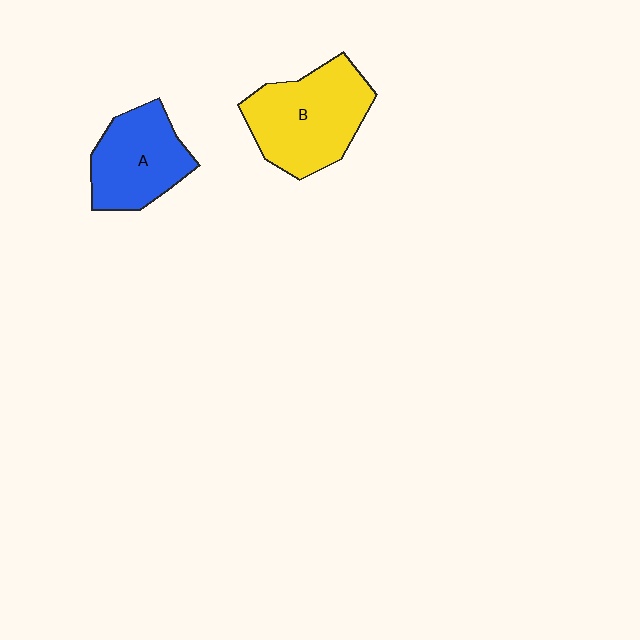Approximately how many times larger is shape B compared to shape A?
Approximately 1.3 times.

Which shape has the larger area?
Shape B (yellow).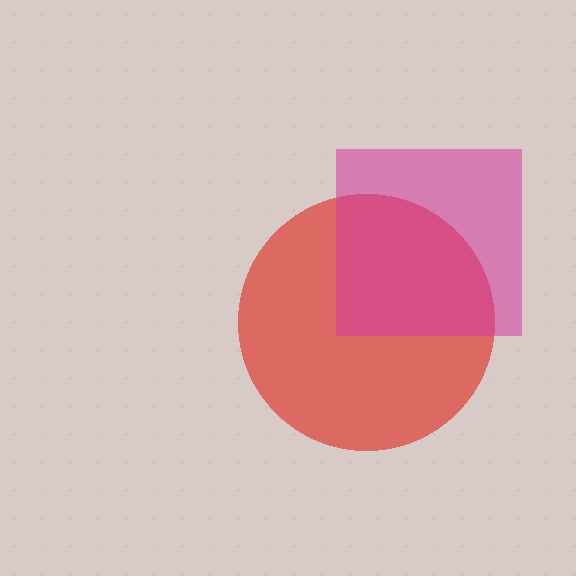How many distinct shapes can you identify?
There are 2 distinct shapes: a red circle, a magenta square.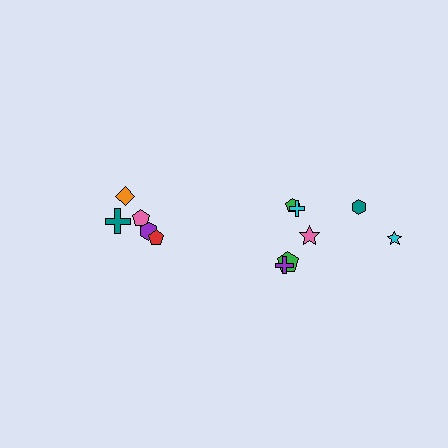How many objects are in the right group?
There are 7 objects.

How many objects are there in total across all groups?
There are 12 objects.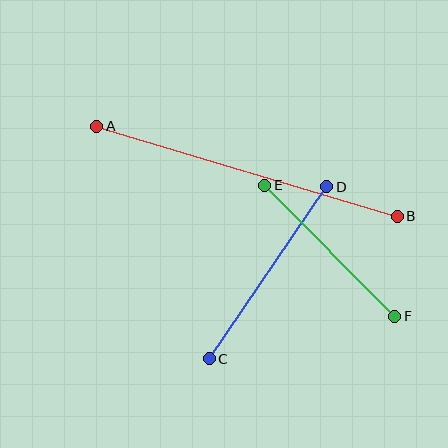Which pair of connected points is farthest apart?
Points A and B are farthest apart.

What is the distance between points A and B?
The distance is approximately 314 pixels.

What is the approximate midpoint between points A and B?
The midpoint is at approximately (247, 171) pixels.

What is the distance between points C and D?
The distance is approximately 208 pixels.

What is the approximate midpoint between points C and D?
The midpoint is at approximately (268, 273) pixels.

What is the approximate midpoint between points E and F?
The midpoint is at approximately (330, 251) pixels.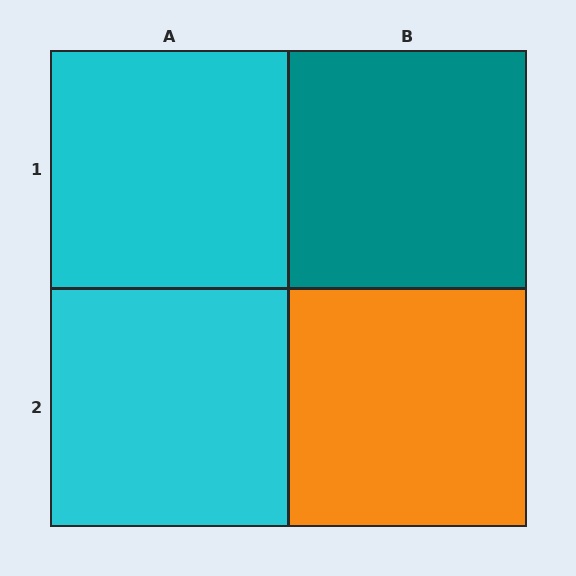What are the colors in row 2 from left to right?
Cyan, orange.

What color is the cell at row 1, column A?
Cyan.